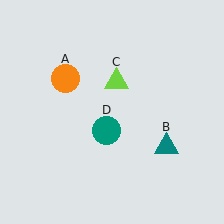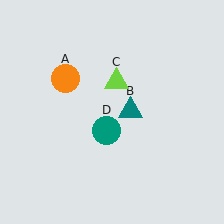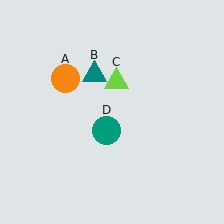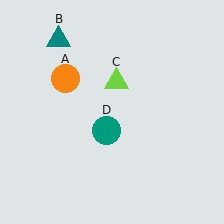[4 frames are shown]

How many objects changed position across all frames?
1 object changed position: teal triangle (object B).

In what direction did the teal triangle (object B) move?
The teal triangle (object B) moved up and to the left.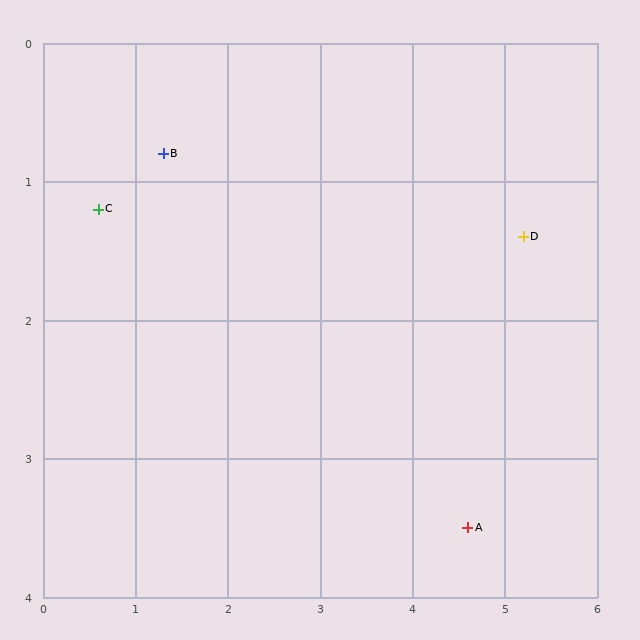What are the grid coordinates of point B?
Point B is at approximately (1.3, 0.8).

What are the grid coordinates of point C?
Point C is at approximately (0.6, 1.2).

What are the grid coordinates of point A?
Point A is at approximately (4.6, 3.5).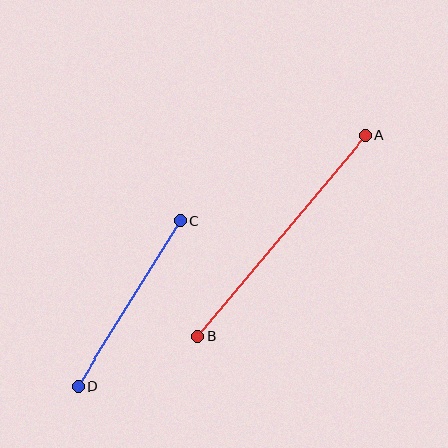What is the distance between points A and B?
The distance is approximately 261 pixels.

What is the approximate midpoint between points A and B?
The midpoint is at approximately (282, 236) pixels.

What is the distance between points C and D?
The distance is approximately 194 pixels.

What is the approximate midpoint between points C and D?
The midpoint is at approximately (129, 303) pixels.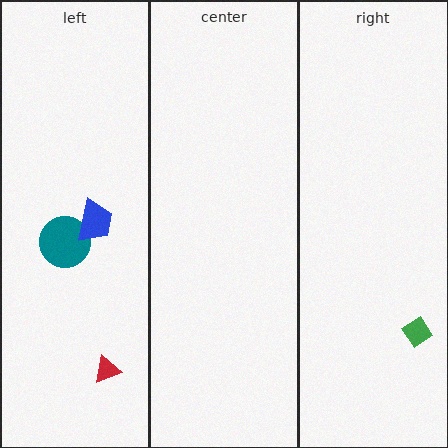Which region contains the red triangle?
The left region.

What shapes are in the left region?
The red triangle, the teal circle, the blue trapezoid.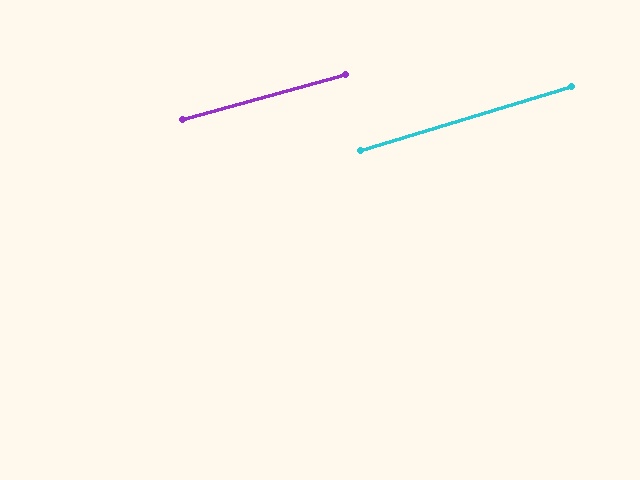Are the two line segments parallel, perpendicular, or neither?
Parallel — their directions differ by only 1.4°.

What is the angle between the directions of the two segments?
Approximately 1 degree.